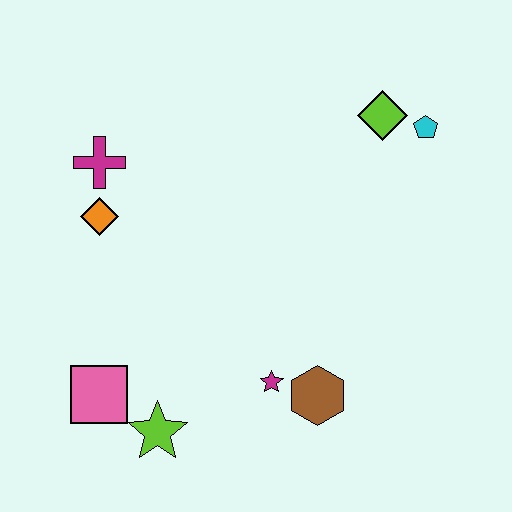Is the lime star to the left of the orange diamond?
No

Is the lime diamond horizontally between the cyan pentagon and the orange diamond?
Yes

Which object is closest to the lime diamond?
The cyan pentagon is closest to the lime diamond.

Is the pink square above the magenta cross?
No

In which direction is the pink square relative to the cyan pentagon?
The pink square is to the left of the cyan pentagon.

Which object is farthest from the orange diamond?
The cyan pentagon is farthest from the orange diamond.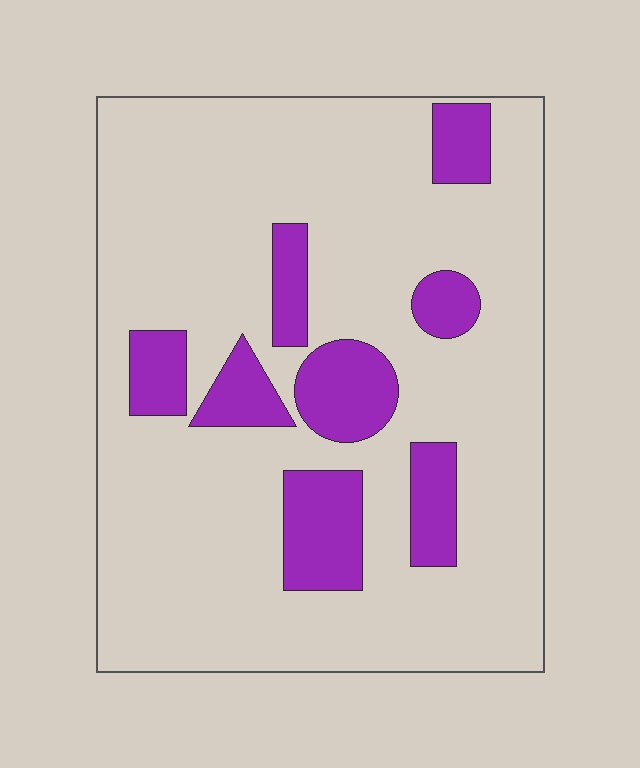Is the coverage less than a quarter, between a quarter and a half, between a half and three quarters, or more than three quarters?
Less than a quarter.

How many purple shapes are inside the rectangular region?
8.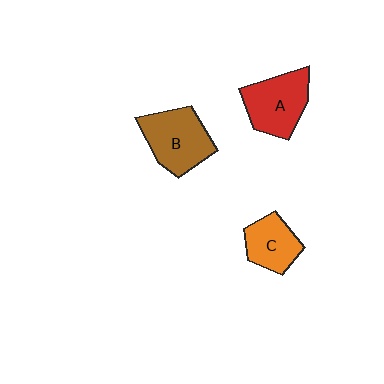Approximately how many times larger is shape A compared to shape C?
Approximately 1.4 times.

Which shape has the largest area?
Shape B (brown).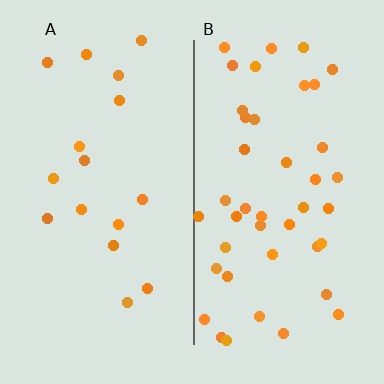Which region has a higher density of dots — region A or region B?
B (the right).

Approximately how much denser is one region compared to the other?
Approximately 2.6× — region B over region A.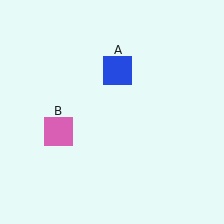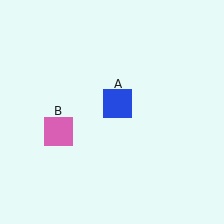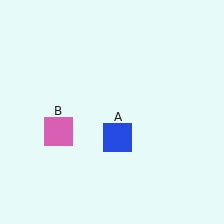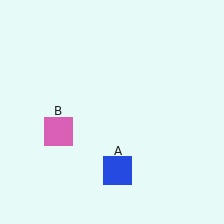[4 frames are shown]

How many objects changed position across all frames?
1 object changed position: blue square (object A).